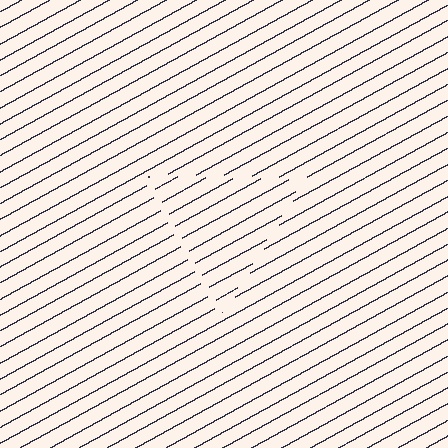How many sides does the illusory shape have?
3 sides — the line-ends trace a triangle.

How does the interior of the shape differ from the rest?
The interior of the shape contains the same grating, shifted by half a period — the contour is defined by the phase discontinuity where line-ends from the inner and outer gratings abut.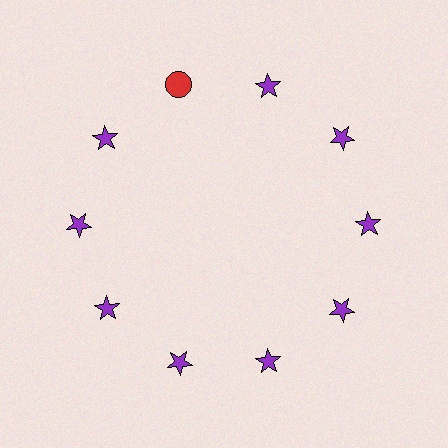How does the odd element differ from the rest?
It differs in both color (red instead of purple) and shape (circle instead of star).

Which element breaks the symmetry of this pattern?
The red circle at roughly the 11 o'clock position breaks the symmetry. All other shapes are purple stars.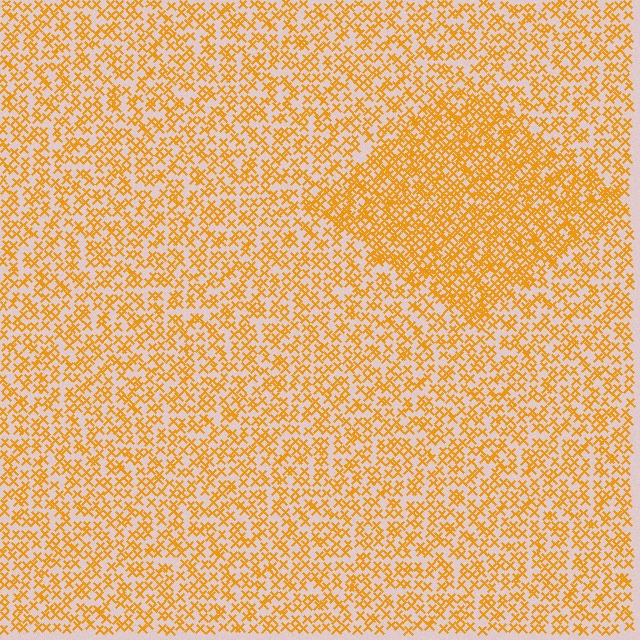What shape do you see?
I see a diamond.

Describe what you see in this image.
The image contains small orange elements arranged at two different densities. A diamond-shaped region is visible where the elements are more densely packed than the surrounding area.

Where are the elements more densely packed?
The elements are more densely packed inside the diamond boundary.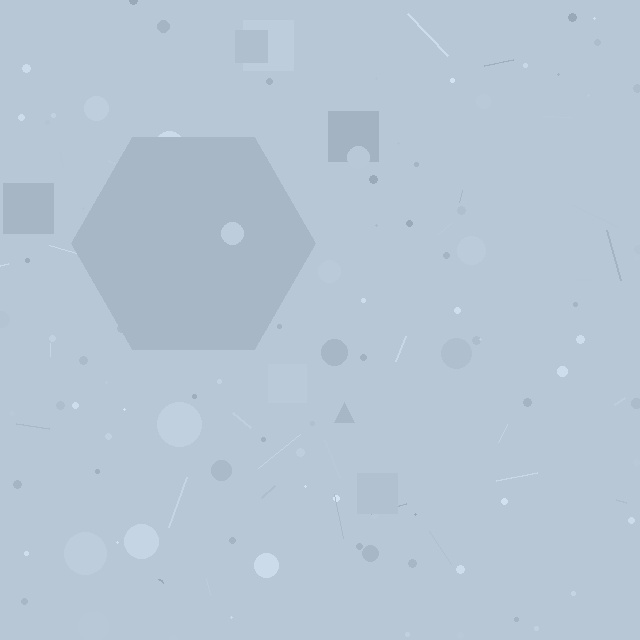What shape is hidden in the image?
A hexagon is hidden in the image.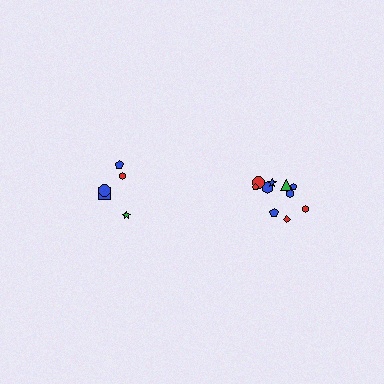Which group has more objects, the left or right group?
The right group.